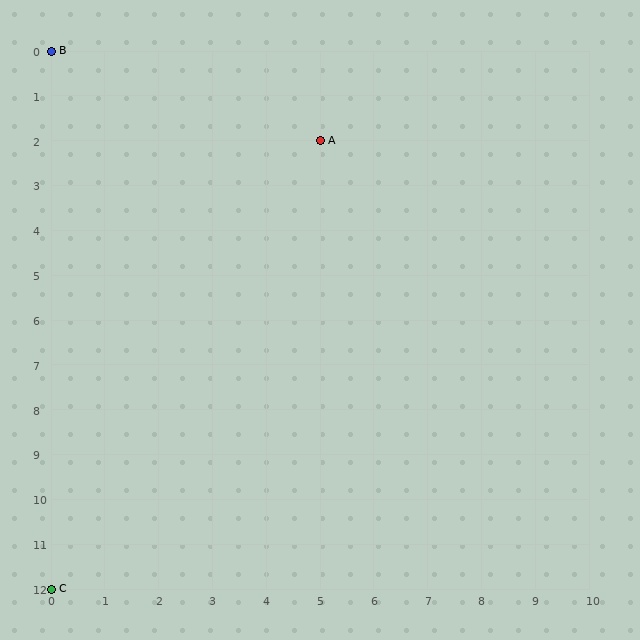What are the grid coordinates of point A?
Point A is at grid coordinates (5, 2).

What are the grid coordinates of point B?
Point B is at grid coordinates (0, 0).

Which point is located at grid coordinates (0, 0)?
Point B is at (0, 0).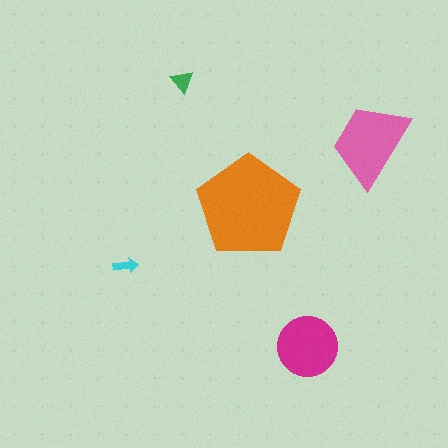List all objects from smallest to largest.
The cyan arrow, the green triangle, the magenta circle, the pink trapezoid, the orange pentagon.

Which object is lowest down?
The magenta circle is bottommost.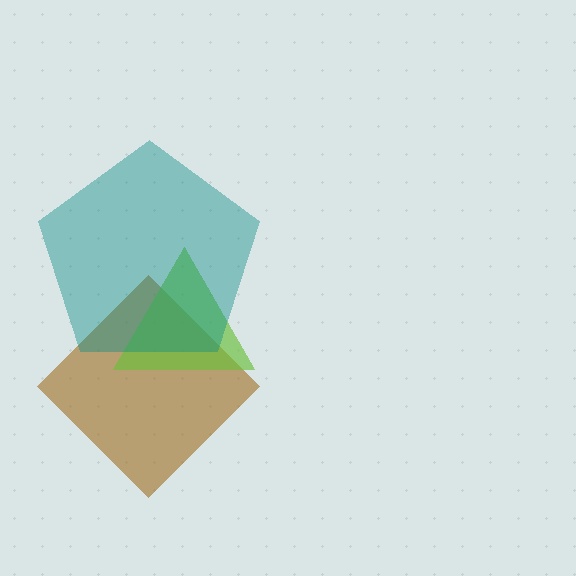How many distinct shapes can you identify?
There are 3 distinct shapes: a brown diamond, a lime triangle, a teal pentagon.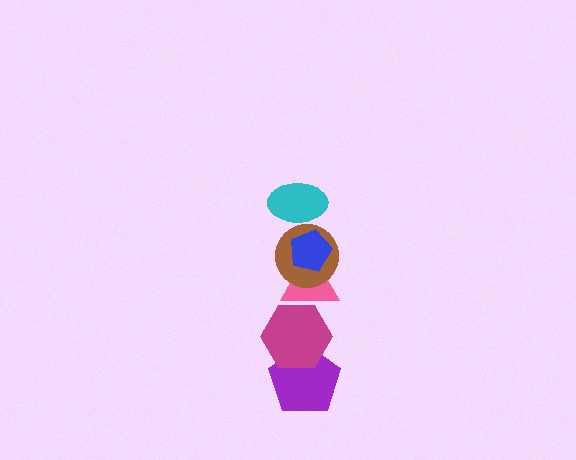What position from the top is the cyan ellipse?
The cyan ellipse is 1st from the top.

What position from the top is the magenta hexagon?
The magenta hexagon is 5th from the top.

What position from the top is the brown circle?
The brown circle is 3rd from the top.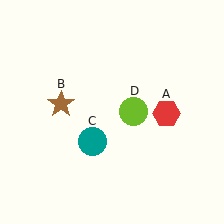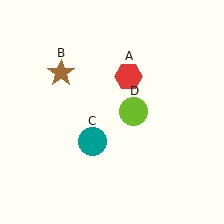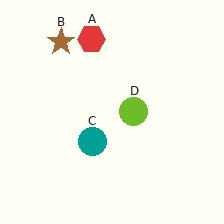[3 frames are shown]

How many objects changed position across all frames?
2 objects changed position: red hexagon (object A), brown star (object B).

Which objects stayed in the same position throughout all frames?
Teal circle (object C) and lime circle (object D) remained stationary.